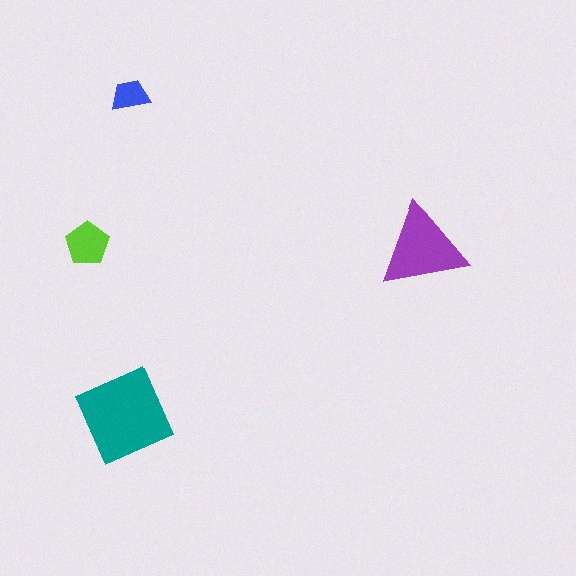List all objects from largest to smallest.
The teal square, the purple triangle, the lime pentagon, the blue trapezoid.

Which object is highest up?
The blue trapezoid is topmost.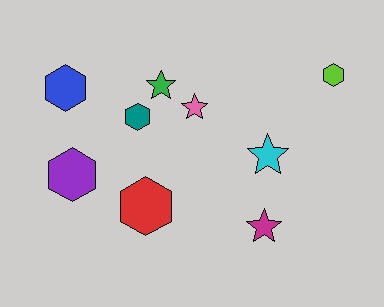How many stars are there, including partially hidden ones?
There are 4 stars.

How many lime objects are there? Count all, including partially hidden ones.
There is 1 lime object.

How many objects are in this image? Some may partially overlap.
There are 9 objects.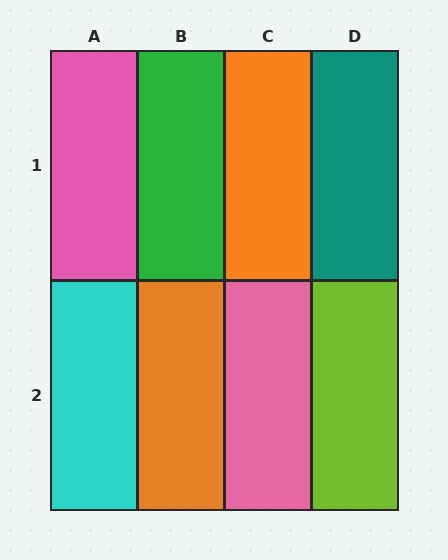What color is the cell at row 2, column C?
Pink.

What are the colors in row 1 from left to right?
Pink, green, orange, teal.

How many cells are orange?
2 cells are orange.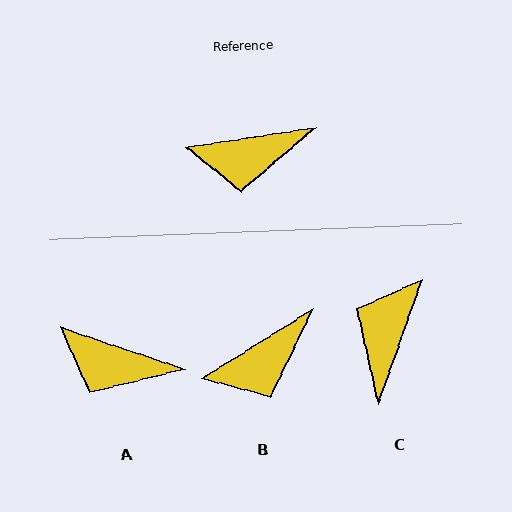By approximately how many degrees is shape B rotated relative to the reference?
Approximately 24 degrees counter-clockwise.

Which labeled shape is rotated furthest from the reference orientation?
C, about 118 degrees away.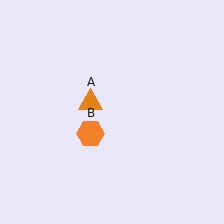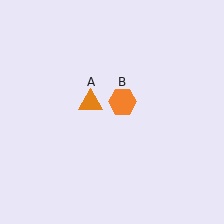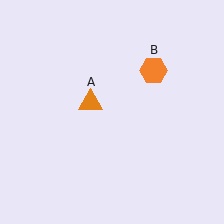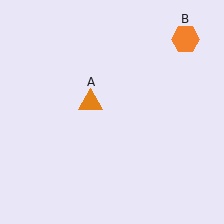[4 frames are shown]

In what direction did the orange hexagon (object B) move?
The orange hexagon (object B) moved up and to the right.